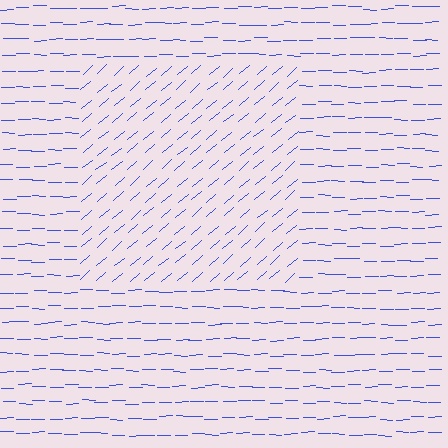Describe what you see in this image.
The image is filled with small blue line segments. A rectangle region in the image has lines oriented differently from the surrounding lines, creating a visible texture boundary.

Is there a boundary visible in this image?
Yes, there is a texture boundary formed by a change in line orientation.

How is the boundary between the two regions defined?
The boundary is defined purely by a change in line orientation (approximately 39 degrees difference). All lines are the same color and thickness.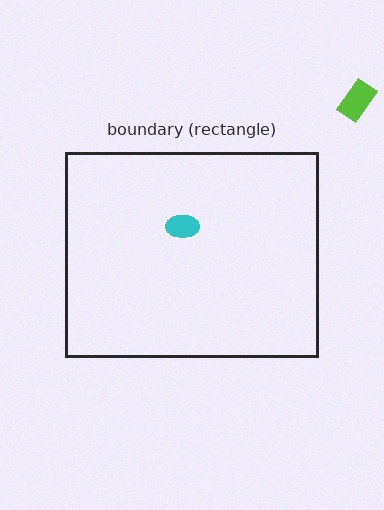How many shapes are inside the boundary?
1 inside, 1 outside.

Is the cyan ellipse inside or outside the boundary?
Inside.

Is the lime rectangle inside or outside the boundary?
Outside.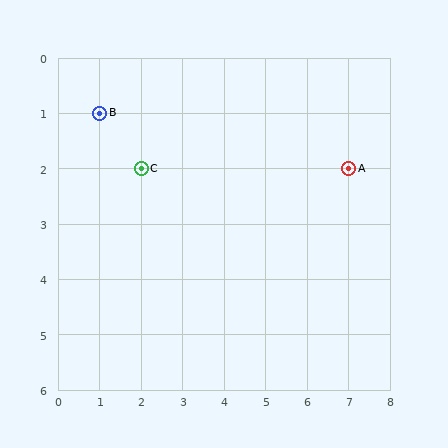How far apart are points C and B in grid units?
Points C and B are 1 column and 1 row apart (about 1.4 grid units diagonally).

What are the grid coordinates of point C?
Point C is at grid coordinates (2, 2).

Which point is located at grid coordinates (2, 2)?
Point C is at (2, 2).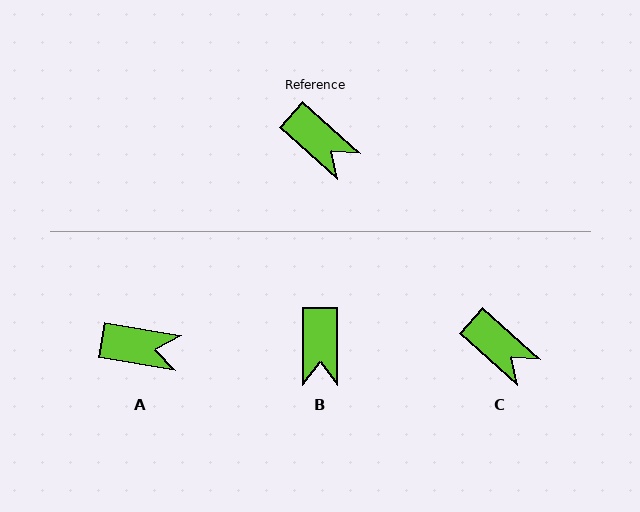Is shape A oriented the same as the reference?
No, it is off by about 32 degrees.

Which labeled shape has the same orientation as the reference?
C.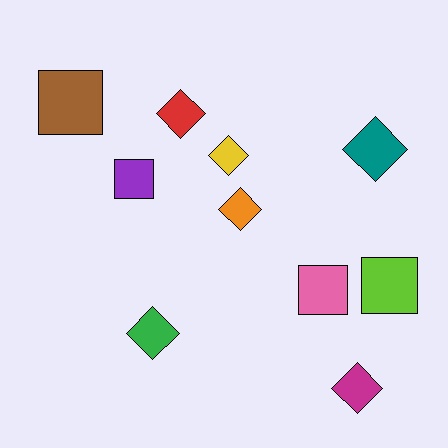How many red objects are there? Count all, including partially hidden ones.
There is 1 red object.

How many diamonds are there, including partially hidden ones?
There are 6 diamonds.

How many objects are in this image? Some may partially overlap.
There are 10 objects.